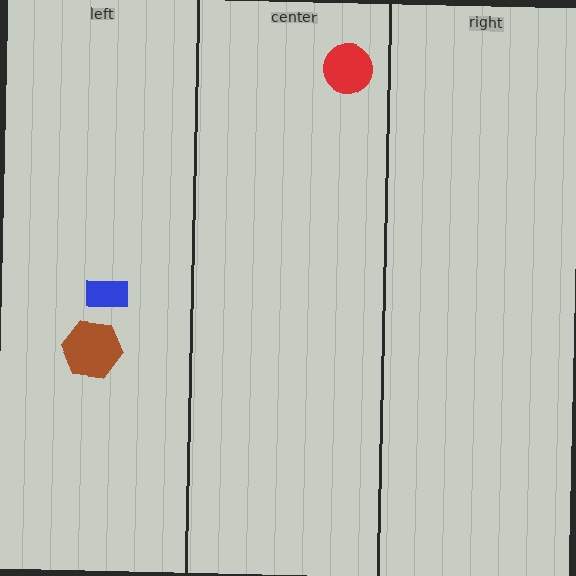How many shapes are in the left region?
2.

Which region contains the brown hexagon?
The left region.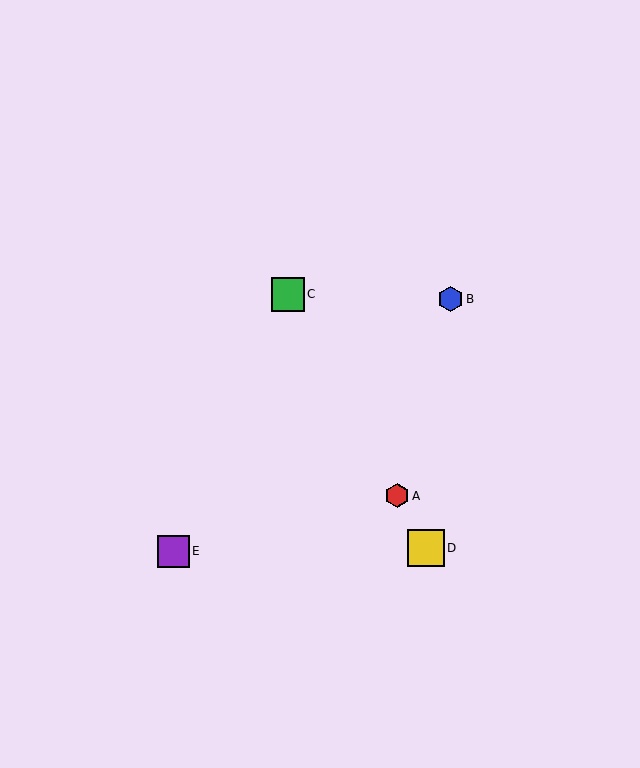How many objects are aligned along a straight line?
3 objects (A, C, D) are aligned along a straight line.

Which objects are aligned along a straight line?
Objects A, C, D are aligned along a straight line.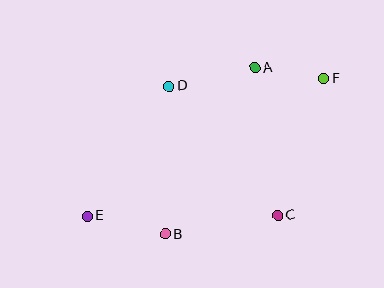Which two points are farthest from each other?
Points E and F are farthest from each other.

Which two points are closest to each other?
Points A and F are closest to each other.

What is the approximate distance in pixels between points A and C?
The distance between A and C is approximately 150 pixels.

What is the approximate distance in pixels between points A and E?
The distance between A and E is approximately 224 pixels.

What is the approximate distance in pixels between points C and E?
The distance between C and E is approximately 190 pixels.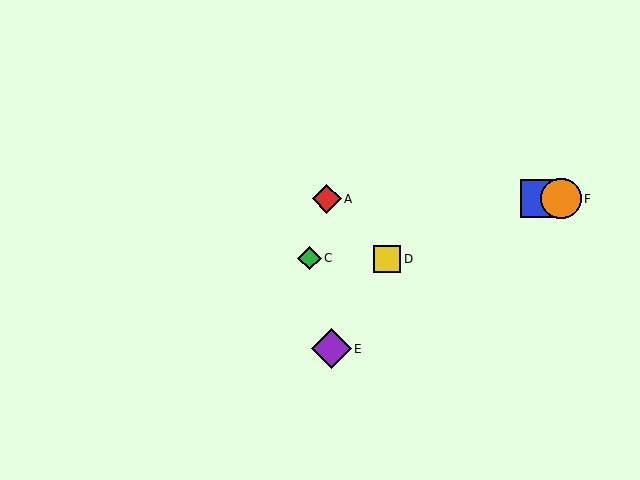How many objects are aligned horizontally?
3 objects (A, B, F) are aligned horizontally.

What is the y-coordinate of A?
Object A is at y≈199.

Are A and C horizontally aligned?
No, A is at y≈199 and C is at y≈258.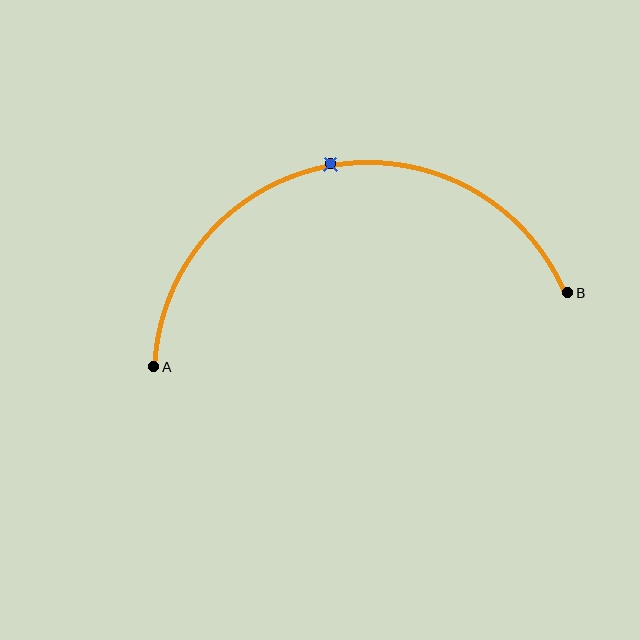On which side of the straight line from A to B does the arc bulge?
The arc bulges above the straight line connecting A and B.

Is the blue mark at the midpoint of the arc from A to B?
Yes. The blue mark lies on the arc at equal arc-length from both A and B — it is the arc midpoint.